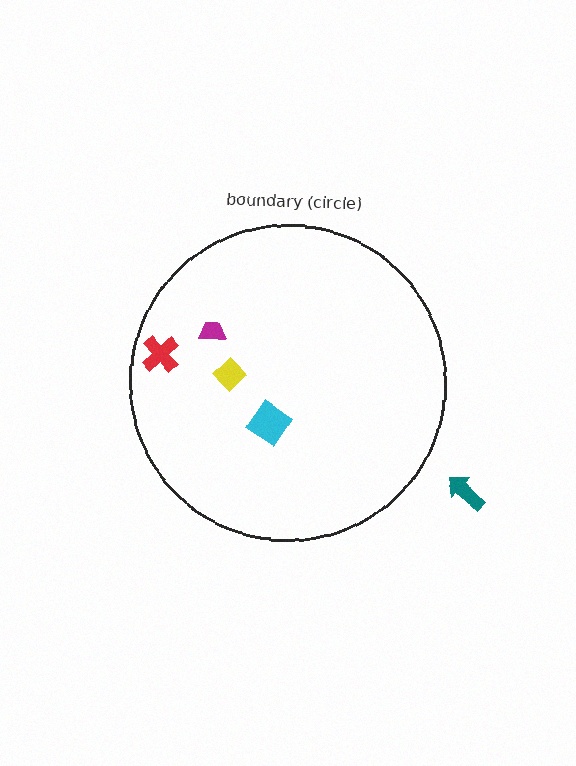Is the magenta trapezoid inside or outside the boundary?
Inside.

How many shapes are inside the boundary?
4 inside, 1 outside.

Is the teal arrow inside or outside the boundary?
Outside.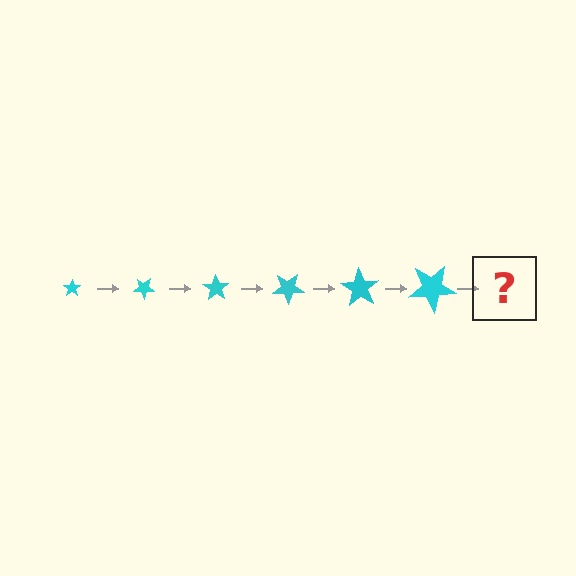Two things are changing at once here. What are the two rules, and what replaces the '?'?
The two rules are that the star grows larger each step and it rotates 35 degrees each step. The '?' should be a star, larger than the previous one and rotated 210 degrees from the start.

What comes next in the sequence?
The next element should be a star, larger than the previous one and rotated 210 degrees from the start.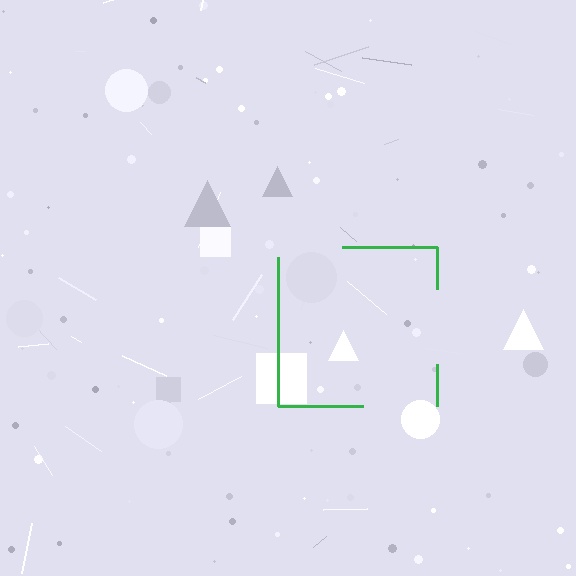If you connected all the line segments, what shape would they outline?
They would outline a square.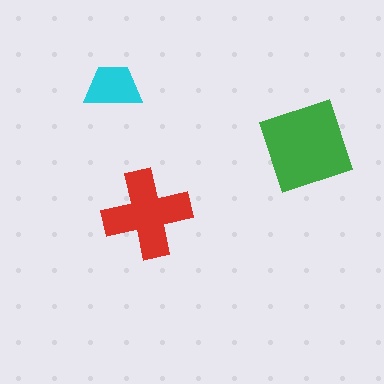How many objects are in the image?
There are 3 objects in the image.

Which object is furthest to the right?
The green diamond is rightmost.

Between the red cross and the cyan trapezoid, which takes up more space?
The red cross.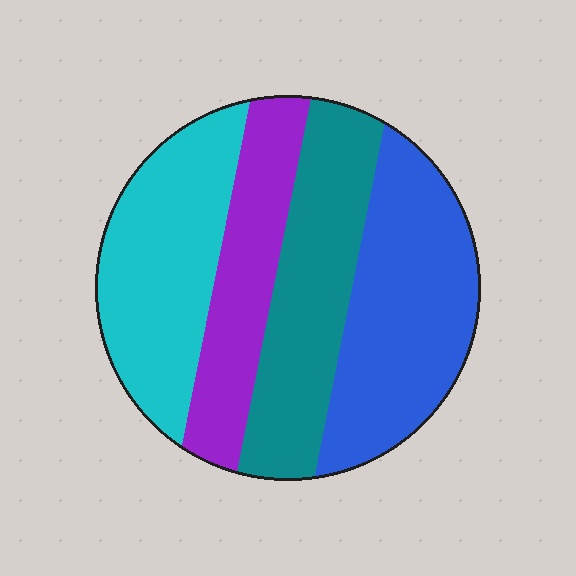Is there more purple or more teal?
Teal.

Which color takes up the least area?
Purple, at roughly 20%.